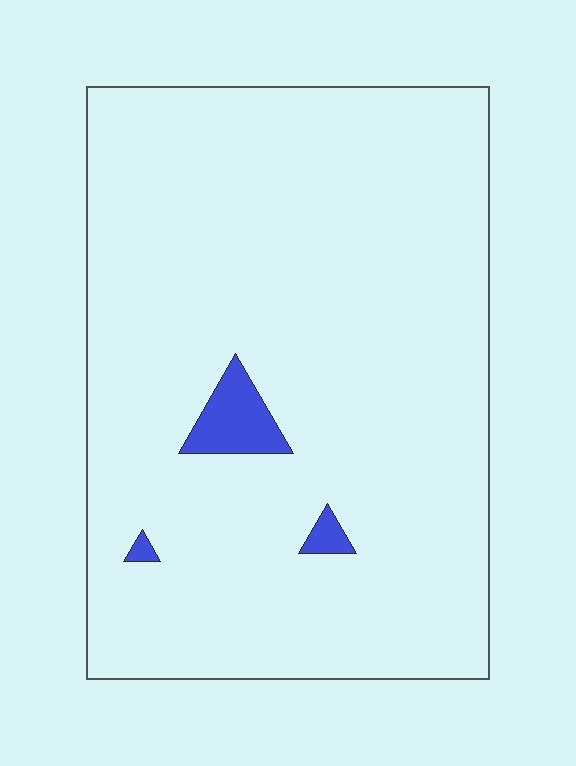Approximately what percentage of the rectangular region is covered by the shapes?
Approximately 5%.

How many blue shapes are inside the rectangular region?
3.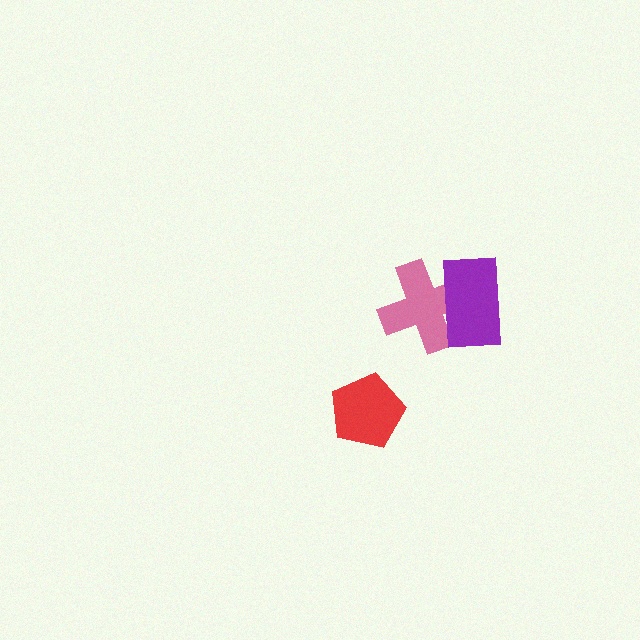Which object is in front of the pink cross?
The purple rectangle is in front of the pink cross.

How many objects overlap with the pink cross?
1 object overlaps with the pink cross.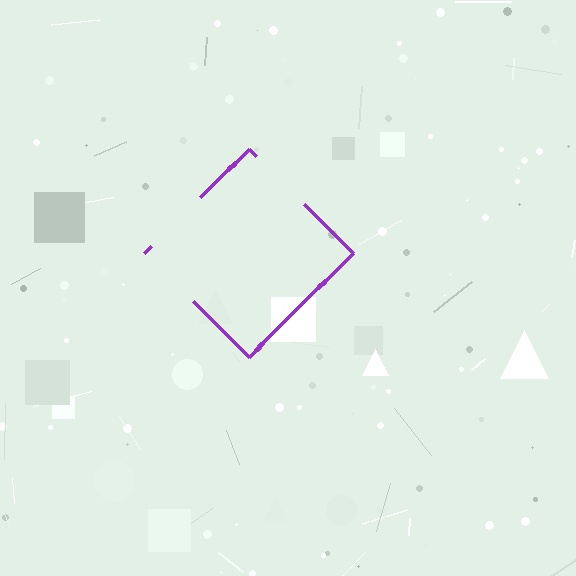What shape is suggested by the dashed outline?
The dashed outline suggests a diamond.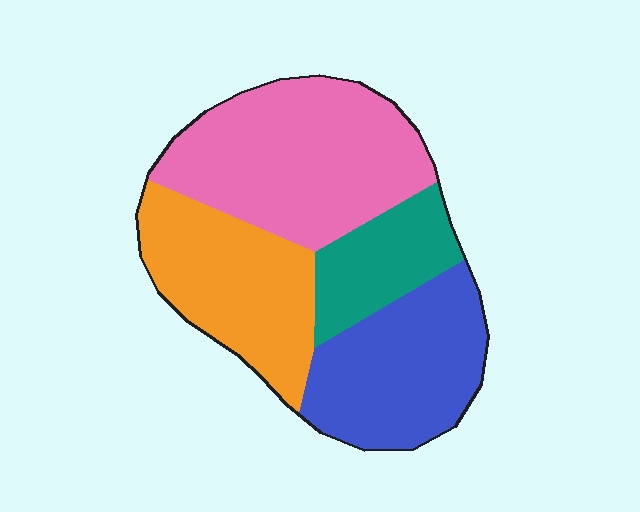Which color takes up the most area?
Pink, at roughly 35%.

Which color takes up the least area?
Teal, at roughly 15%.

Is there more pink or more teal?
Pink.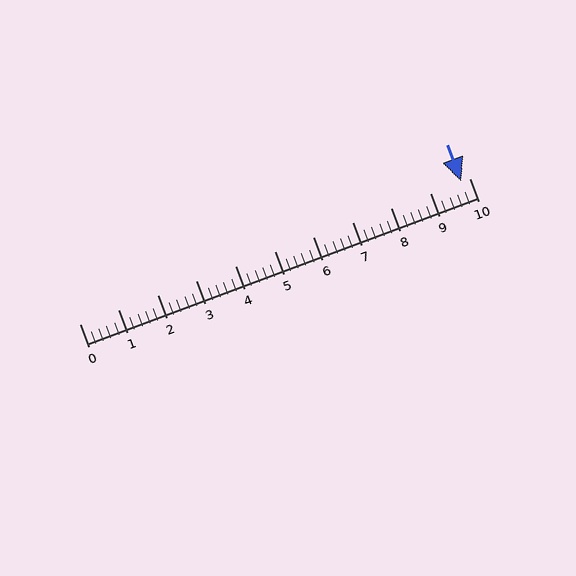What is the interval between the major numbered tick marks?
The major tick marks are spaced 1 units apart.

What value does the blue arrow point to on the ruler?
The blue arrow points to approximately 9.8.